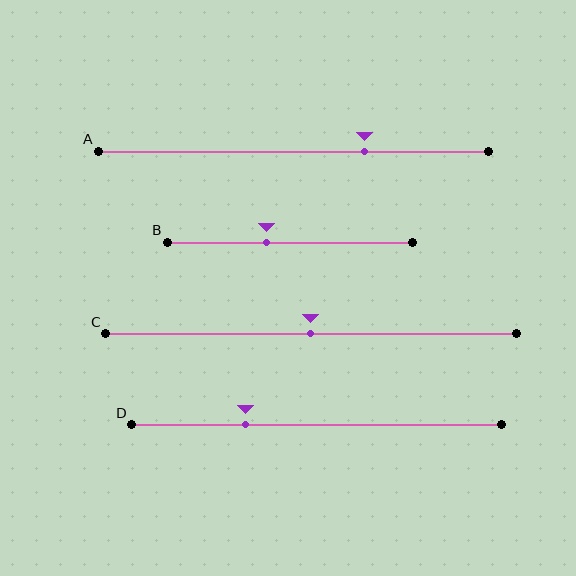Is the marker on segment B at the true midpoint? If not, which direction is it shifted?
No, the marker on segment B is shifted to the left by about 9% of the segment length.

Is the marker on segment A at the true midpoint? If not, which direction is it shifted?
No, the marker on segment A is shifted to the right by about 18% of the segment length.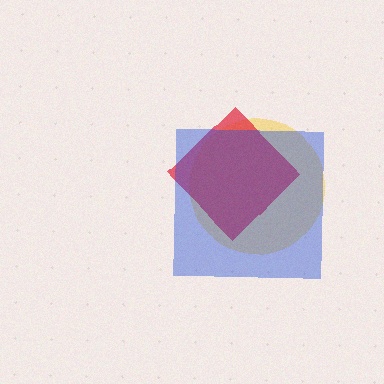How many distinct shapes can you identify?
There are 3 distinct shapes: a yellow circle, a red diamond, a blue square.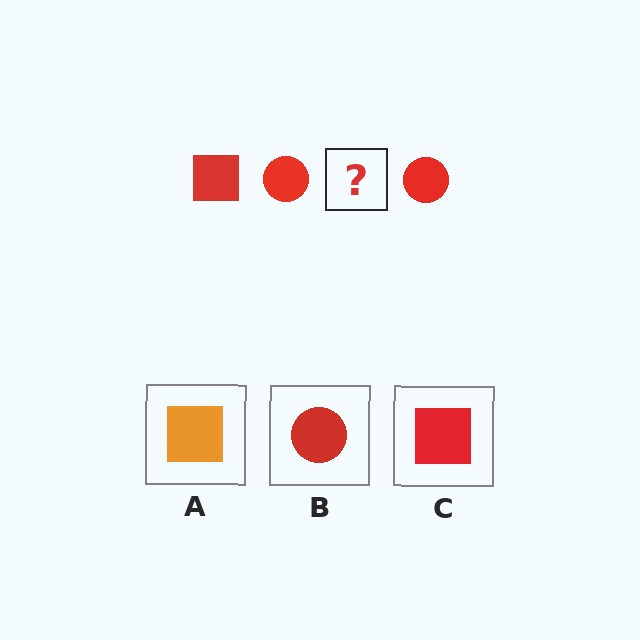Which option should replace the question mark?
Option C.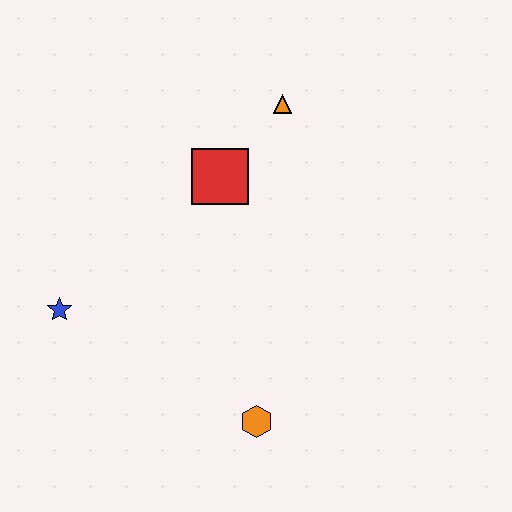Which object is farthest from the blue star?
The orange triangle is farthest from the blue star.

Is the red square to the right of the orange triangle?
No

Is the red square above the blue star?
Yes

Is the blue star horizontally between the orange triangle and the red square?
No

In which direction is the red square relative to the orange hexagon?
The red square is above the orange hexagon.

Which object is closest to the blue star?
The red square is closest to the blue star.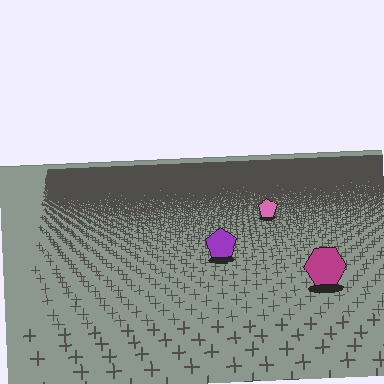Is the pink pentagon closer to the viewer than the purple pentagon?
No. The purple pentagon is closer — you can tell from the texture gradient: the ground texture is coarser near it.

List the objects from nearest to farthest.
From nearest to farthest: the magenta hexagon, the purple pentagon, the pink pentagon.